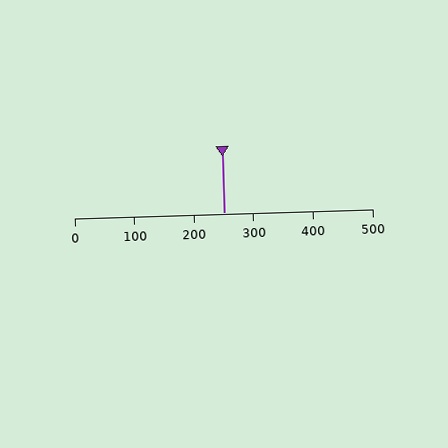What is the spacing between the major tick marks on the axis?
The major ticks are spaced 100 apart.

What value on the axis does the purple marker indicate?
The marker indicates approximately 250.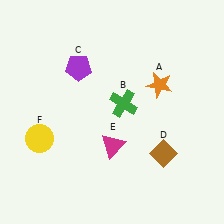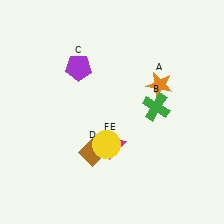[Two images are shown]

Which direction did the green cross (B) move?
The green cross (B) moved right.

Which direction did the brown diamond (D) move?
The brown diamond (D) moved left.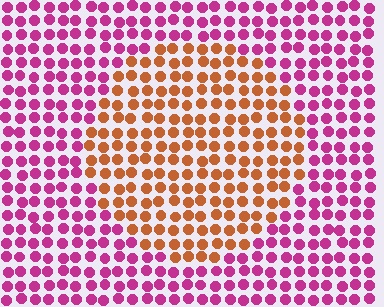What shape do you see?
I see a circle.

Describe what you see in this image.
The image is filled with small magenta elements in a uniform arrangement. A circle-shaped region is visible where the elements are tinted to a slightly different hue, forming a subtle color boundary.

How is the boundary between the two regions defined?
The boundary is defined purely by a slight shift in hue (about 61 degrees). Spacing, size, and orientation are identical on both sides.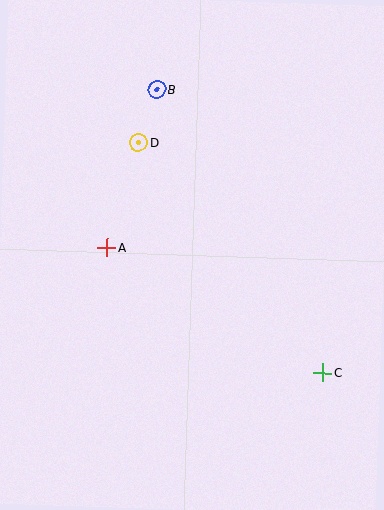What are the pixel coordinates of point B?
Point B is at (157, 90).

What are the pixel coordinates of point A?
Point A is at (107, 247).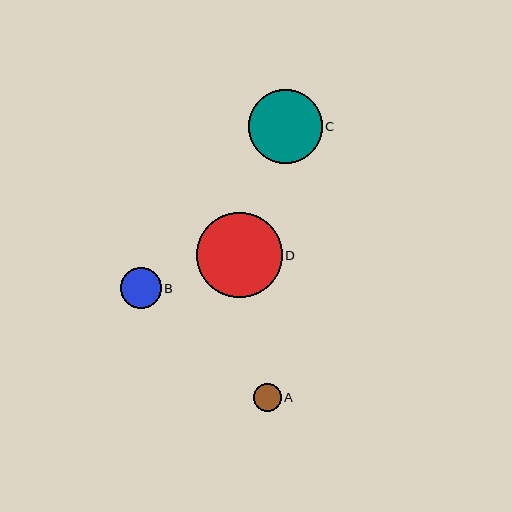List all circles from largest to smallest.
From largest to smallest: D, C, B, A.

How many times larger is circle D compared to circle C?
Circle D is approximately 1.2 times the size of circle C.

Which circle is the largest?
Circle D is the largest with a size of approximately 86 pixels.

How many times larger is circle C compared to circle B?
Circle C is approximately 1.8 times the size of circle B.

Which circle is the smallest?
Circle A is the smallest with a size of approximately 28 pixels.